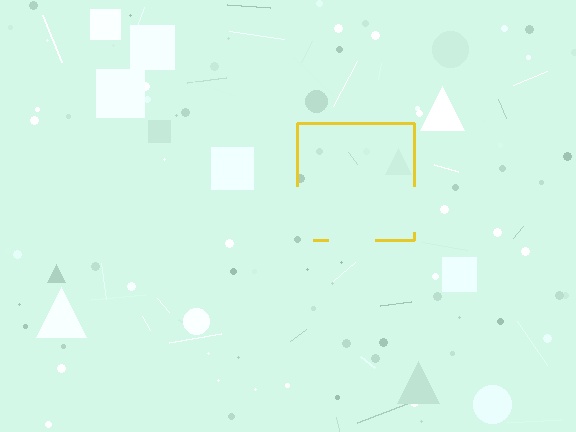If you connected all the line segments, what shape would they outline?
They would outline a square.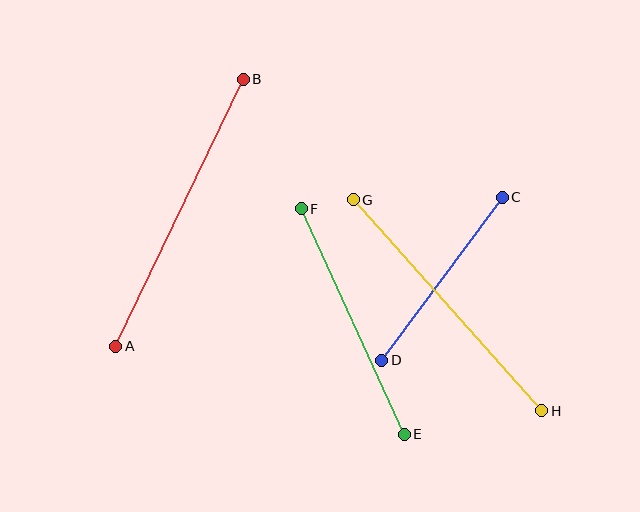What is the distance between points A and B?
The distance is approximately 296 pixels.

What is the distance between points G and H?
The distance is approximately 283 pixels.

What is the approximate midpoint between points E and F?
The midpoint is at approximately (353, 321) pixels.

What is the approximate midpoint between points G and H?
The midpoint is at approximately (447, 305) pixels.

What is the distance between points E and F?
The distance is approximately 248 pixels.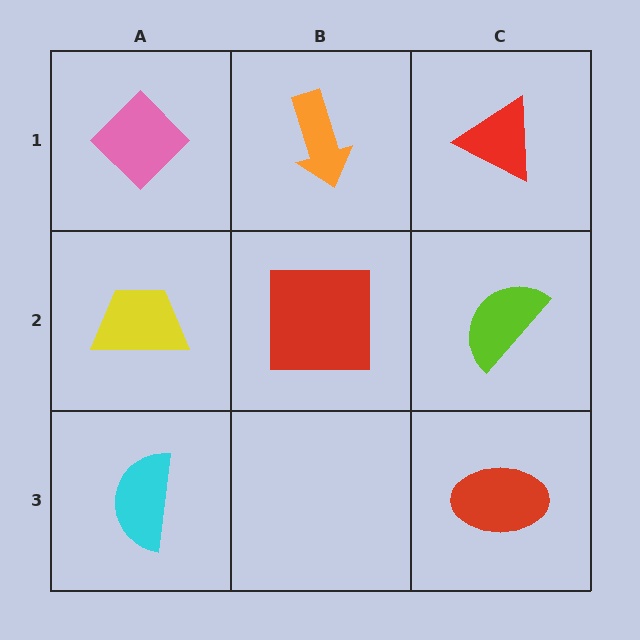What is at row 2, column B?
A red square.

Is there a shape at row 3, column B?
No, that cell is empty.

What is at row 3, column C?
A red ellipse.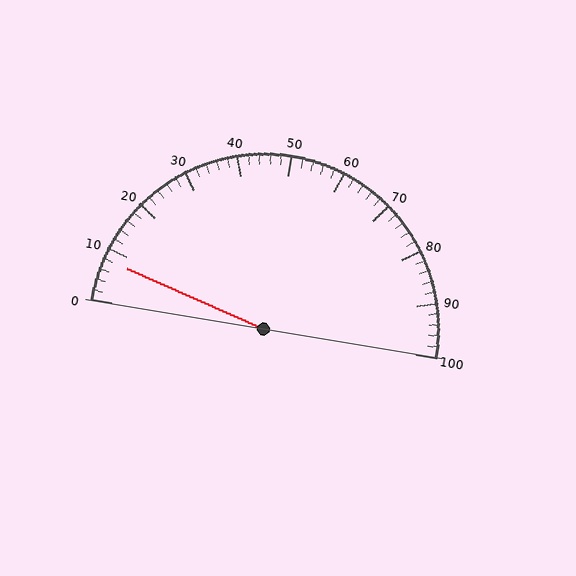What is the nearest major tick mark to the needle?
The nearest major tick mark is 10.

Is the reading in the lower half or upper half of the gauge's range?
The reading is in the lower half of the range (0 to 100).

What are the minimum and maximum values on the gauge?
The gauge ranges from 0 to 100.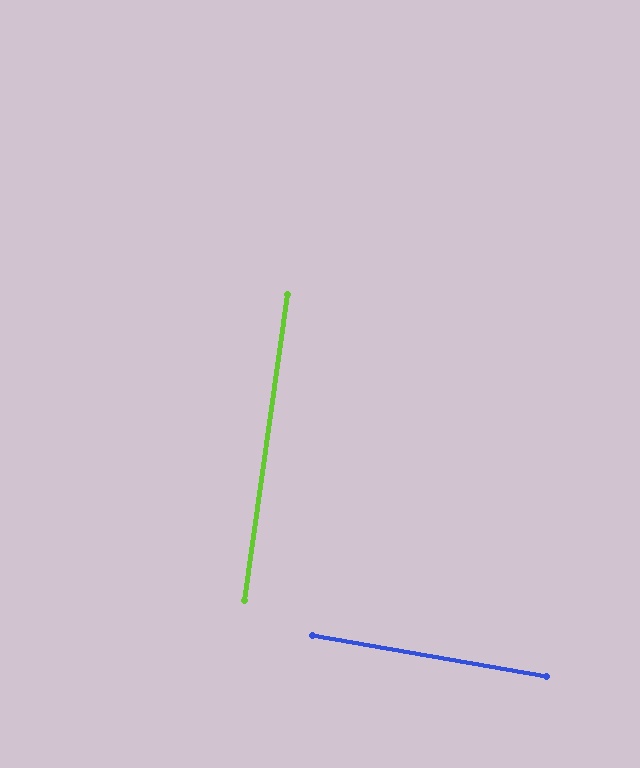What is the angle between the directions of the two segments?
Approximately 88 degrees.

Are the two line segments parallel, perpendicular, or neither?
Perpendicular — they meet at approximately 88°.